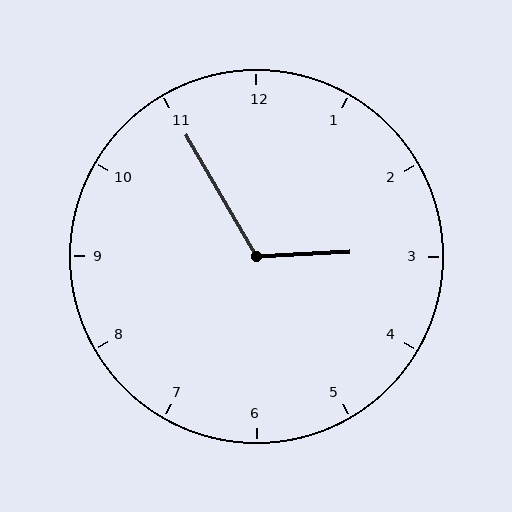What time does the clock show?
2:55.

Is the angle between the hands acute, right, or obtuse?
It is obtuse.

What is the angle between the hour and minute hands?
Approximately 118 degrees.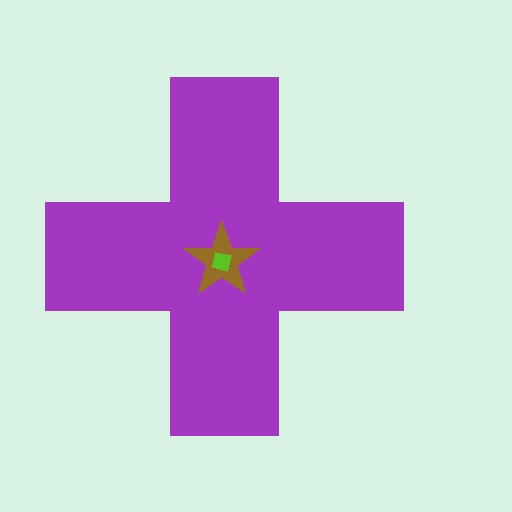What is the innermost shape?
The lime square.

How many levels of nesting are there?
3.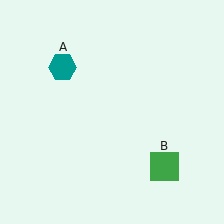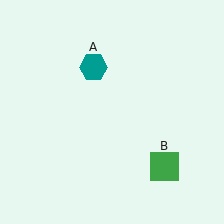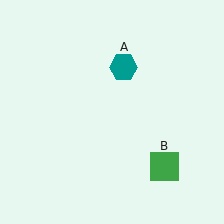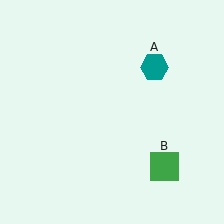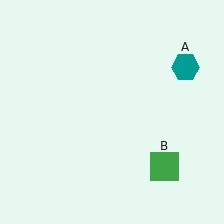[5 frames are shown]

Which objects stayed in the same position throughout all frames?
Green square (object B) remained stationary.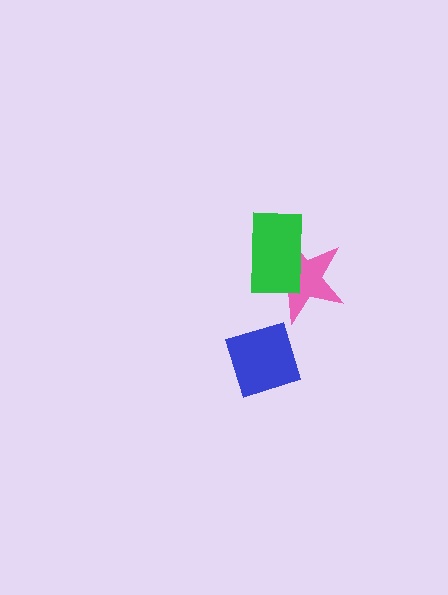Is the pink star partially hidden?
Yes, it is partially covered by another shape.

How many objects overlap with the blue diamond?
0 objects overlap with the blue diamond.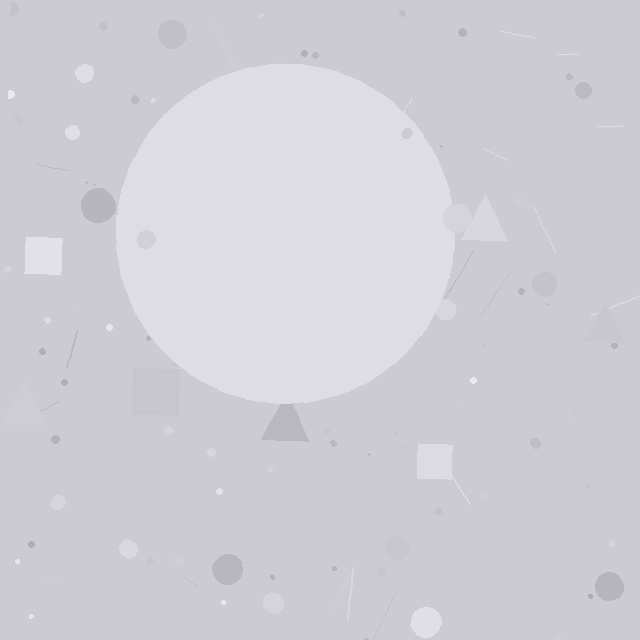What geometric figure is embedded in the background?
A circle is embedded in the background.